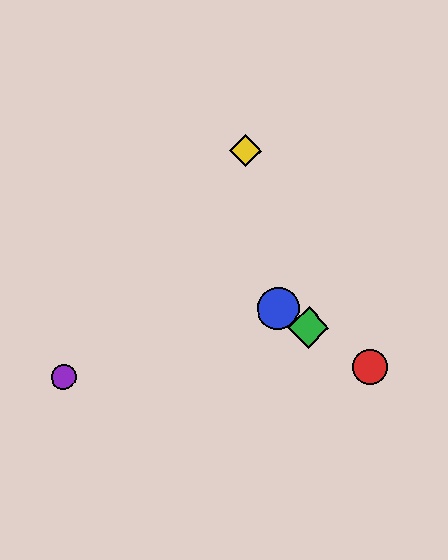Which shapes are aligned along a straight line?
The red circle, the blue circle, the green diamond are aligned along a straight line.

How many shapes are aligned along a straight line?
3 shapes (the red circle, the blue circle, the green diamond) are aligned along a straight line.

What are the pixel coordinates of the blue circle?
The blue circle is at (278, 308).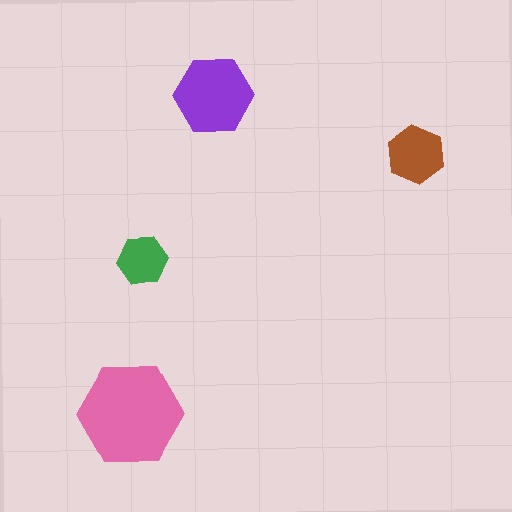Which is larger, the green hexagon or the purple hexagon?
The purple one.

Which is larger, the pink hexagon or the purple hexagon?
The pink one.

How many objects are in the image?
There are 4 objects in the image.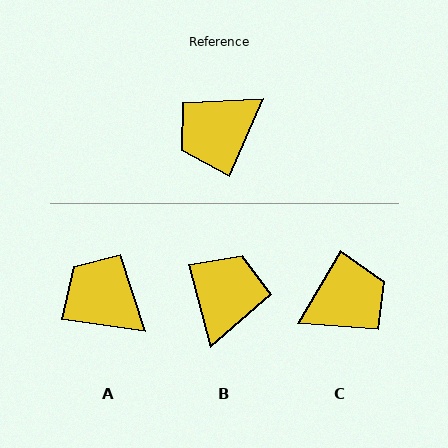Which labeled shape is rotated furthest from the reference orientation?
C, about 173 degrees away.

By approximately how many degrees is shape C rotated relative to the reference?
Approximately 173 degrees counter-clockwise.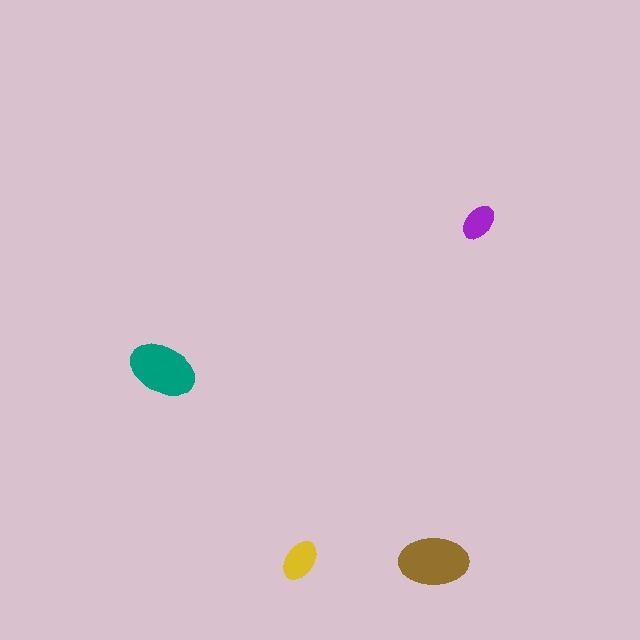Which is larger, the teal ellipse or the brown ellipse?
The brown one.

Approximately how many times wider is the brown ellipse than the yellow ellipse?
About 1.5 times wider.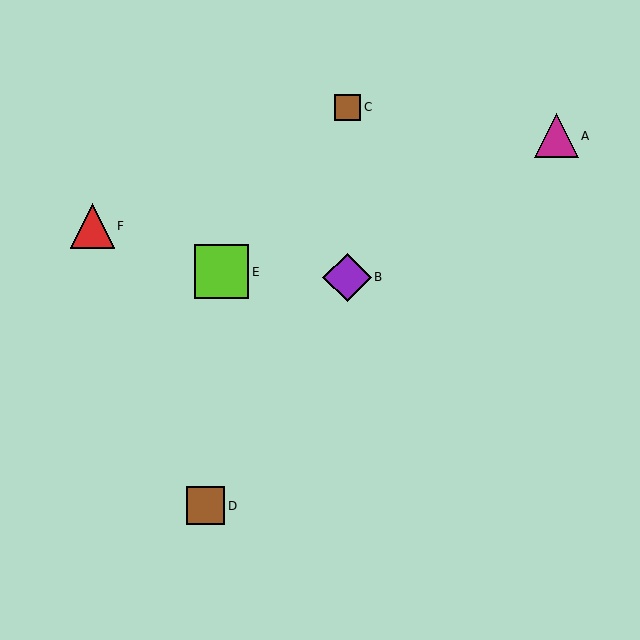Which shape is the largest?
The lime square (labeled E) is the largest.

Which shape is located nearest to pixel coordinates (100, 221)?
The red triangle (labeled F) at (92, 226) is nearest to that location.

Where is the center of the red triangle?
The center of the red triangle is at (92, 226).